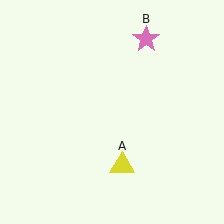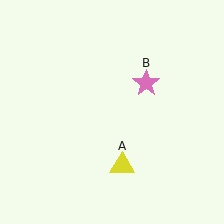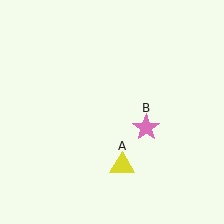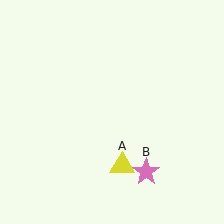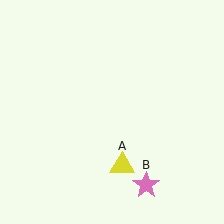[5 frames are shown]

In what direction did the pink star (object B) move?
The pink star (object B) moved down.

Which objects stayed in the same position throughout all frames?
Yellow triangle (object A) remained stationary.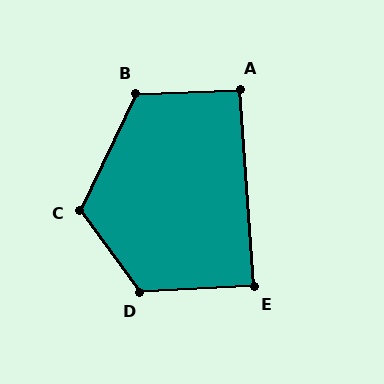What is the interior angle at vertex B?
Approximately 118 degrees (obtuse).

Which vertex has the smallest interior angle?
E, at approximately 89 degrees.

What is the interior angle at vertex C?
Approximately 119 degrees (obtuse).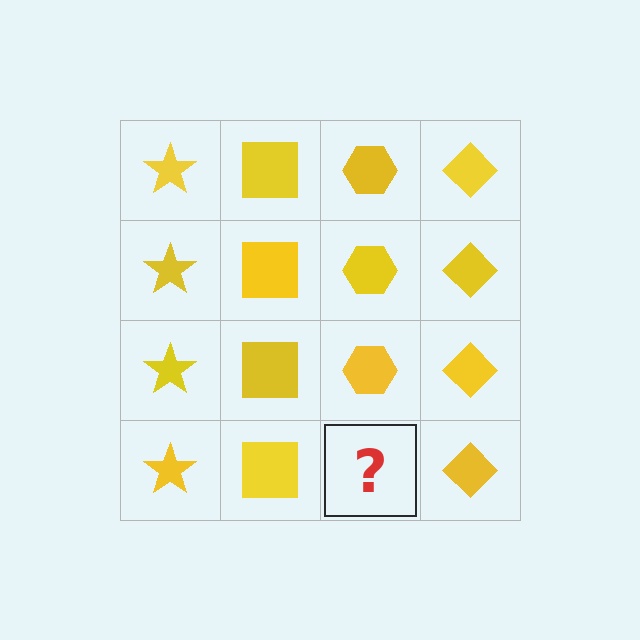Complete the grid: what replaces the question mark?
The question mark should be replaced with a yellow hexagon.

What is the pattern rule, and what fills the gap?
The rule is that each column has a consistent shape. The gap should be filled with a yellow hexagon.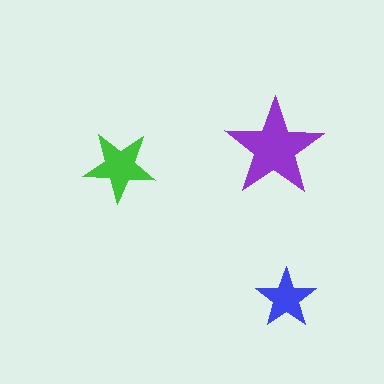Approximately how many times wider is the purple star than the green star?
About 1.5 times wider.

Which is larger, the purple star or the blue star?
The purple one.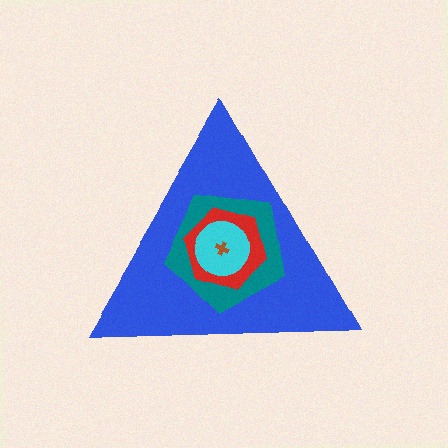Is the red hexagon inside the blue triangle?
Yes.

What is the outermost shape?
The blue triangle.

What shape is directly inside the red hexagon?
The cyan circle.